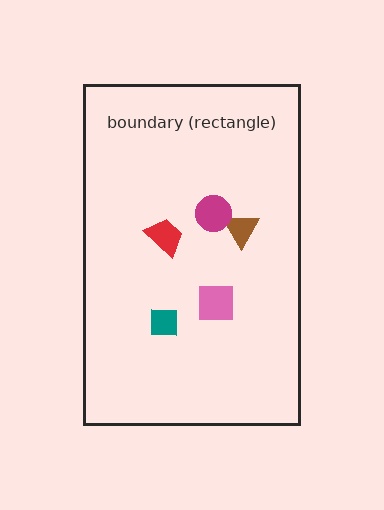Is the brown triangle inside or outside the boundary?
Inside.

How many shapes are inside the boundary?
5 inside, 0 outside.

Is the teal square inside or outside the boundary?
Inside.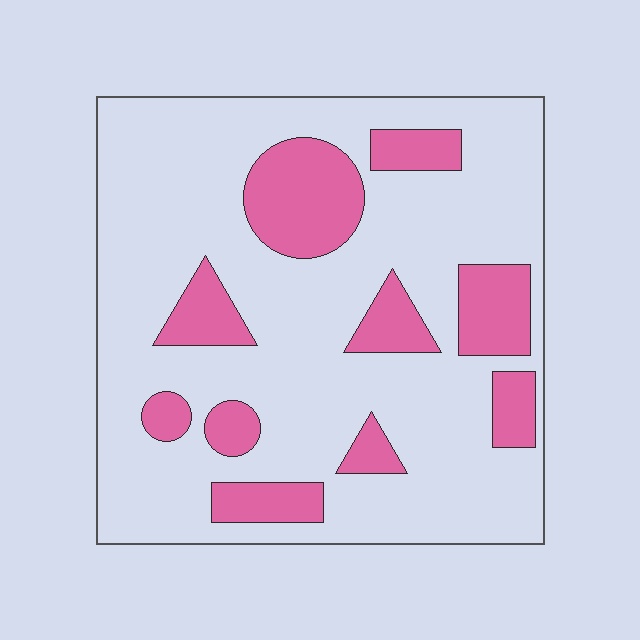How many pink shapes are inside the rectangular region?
10.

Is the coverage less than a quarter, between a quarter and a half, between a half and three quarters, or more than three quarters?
Less than a quarter.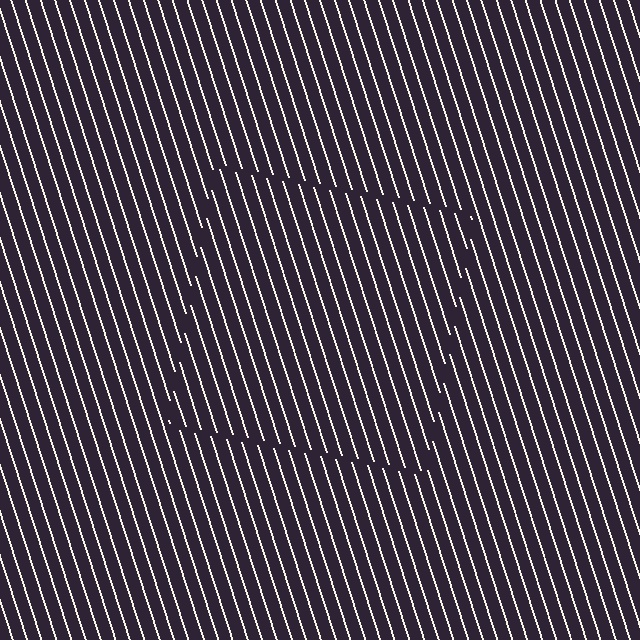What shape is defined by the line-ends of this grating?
An illusory square. The interior of the shape contains the same grating, shifted by half a period — the contour is defined by the phase discontinuity where line-ends from the inner and outer gratings abut.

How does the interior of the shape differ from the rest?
The interior of the shape contains the same grating, shifted by half a period — the contour is defined by the phase discontinuity where line-ends from the inner and outer gratings abut.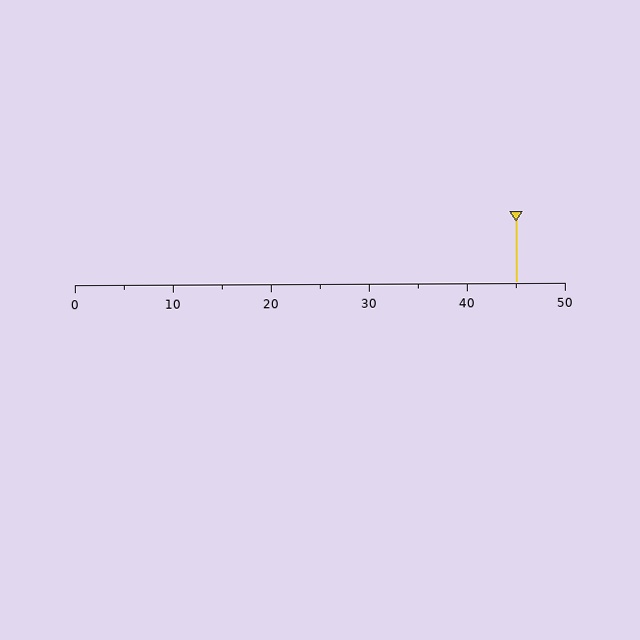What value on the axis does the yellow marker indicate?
The marker indicates approximately 45.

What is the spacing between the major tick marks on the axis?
The major ticks are spaced 10 apart.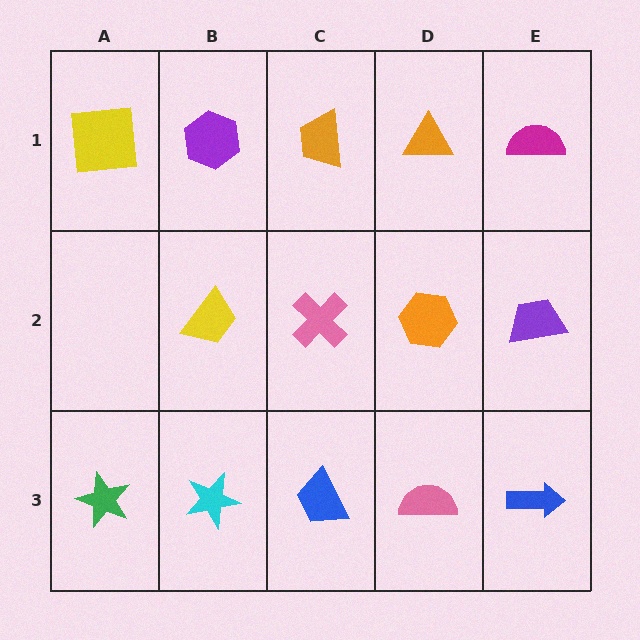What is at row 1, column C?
An orange trapezoid.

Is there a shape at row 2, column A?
No, that cell is empty.